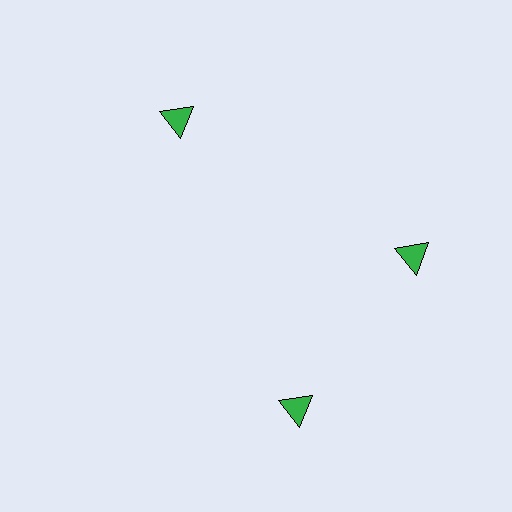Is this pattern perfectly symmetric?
No. The 3 green triangles are arranged in a ring, but one element near the 7 o'clock position is rotated out of alignment along the ring, breaking the 3-fold rotational symmetry.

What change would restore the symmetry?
The symmetry would be restored by rotating it back into even spacing with its neighbors so that all 3 triangles sit at equal angles and equal distance from the center.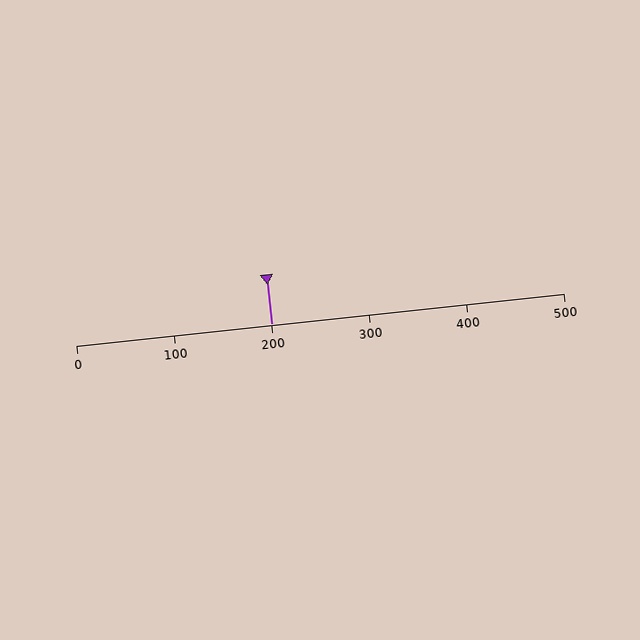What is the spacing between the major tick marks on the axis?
The major ticks are spaced 100 apart.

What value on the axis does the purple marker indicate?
The marker indicates approximately 200.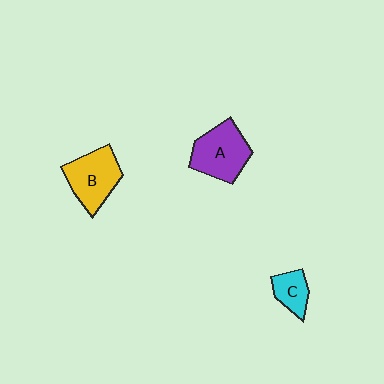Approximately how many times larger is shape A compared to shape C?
Approximately 1.9 times.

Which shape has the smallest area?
Shape C (cyan).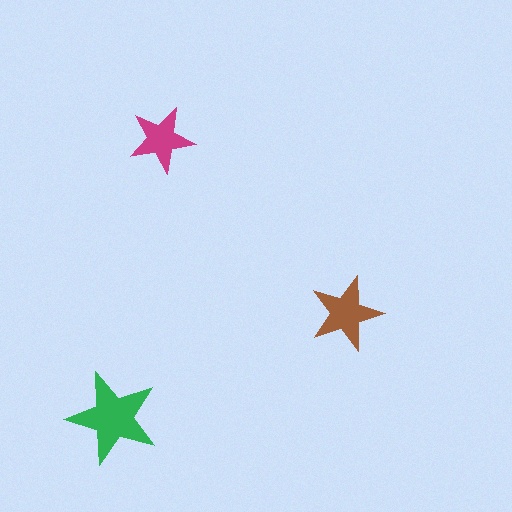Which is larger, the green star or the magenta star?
The green one.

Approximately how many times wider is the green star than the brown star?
About 1.5 times wider.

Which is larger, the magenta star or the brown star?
The brown one.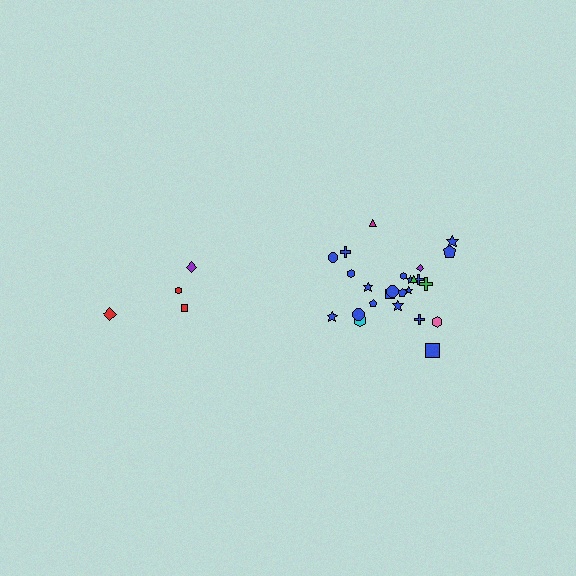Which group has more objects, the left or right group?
The right group.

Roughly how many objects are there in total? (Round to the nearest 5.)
Roughly 30 objects in total.